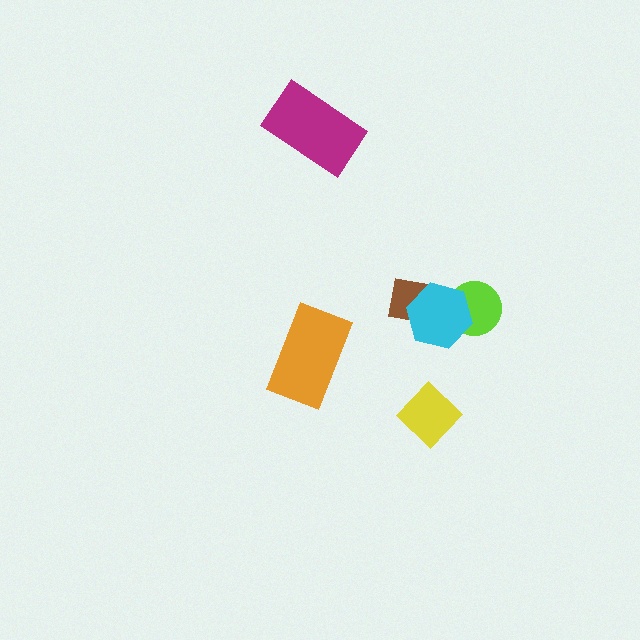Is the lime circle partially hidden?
Yes, it is partially covered by another shape.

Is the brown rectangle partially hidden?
Yes, it is partially covered by another shape.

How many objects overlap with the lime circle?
2 objects overlap with the lime circle.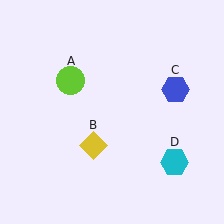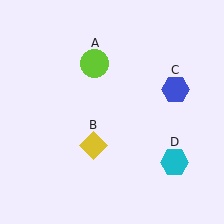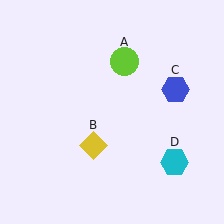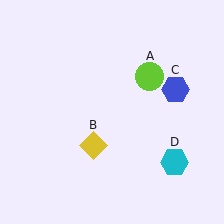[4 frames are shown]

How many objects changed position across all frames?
1 object changed position: lime circle (object A).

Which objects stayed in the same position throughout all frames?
Yellow diamond (object B) and blue hexagon (object C) and cyan hexagon (object D) remained stationary.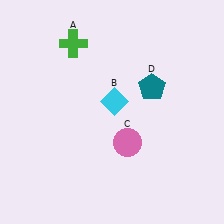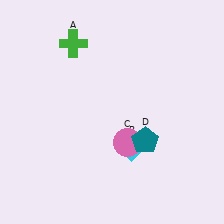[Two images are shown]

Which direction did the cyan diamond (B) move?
The cyan diamond (B) moved down.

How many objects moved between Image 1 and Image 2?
2 objects moved between the two images.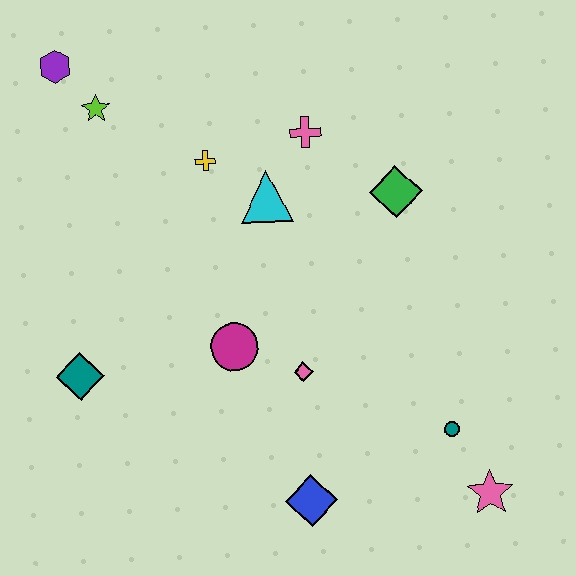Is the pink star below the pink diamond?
Yes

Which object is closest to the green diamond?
The pink cross is closest to the green diamond.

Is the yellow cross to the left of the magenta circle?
Yes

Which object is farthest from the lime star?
The pink star is farthest from the lime star.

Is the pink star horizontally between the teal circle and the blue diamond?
No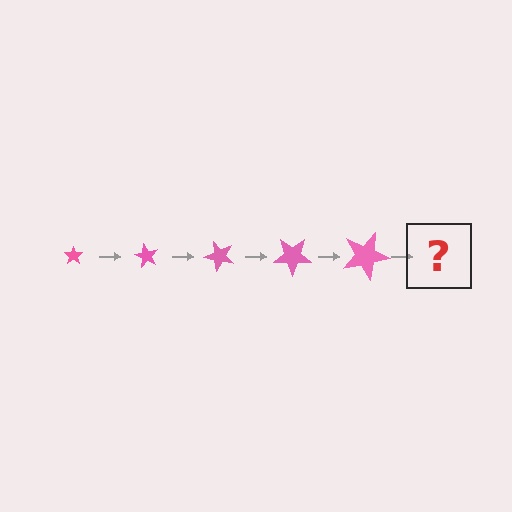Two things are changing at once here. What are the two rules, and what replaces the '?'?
The two rules are that the star grows larger each step and it rotates 60 degrees each step. The '?' should be a star, larger than the previous one and rotated 300 degrees from the start.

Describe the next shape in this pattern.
It should be a star, larger than the previous one and rotated 300 degrees from the start.